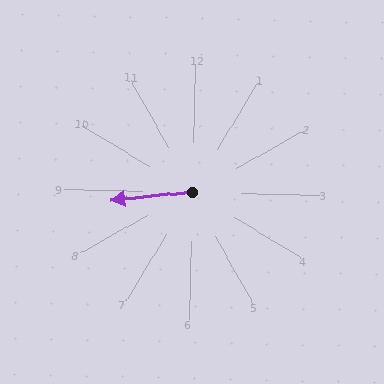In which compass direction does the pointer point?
West.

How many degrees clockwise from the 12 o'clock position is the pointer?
Approximately 263 degrees.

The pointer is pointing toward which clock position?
Roughly 9 o'clock.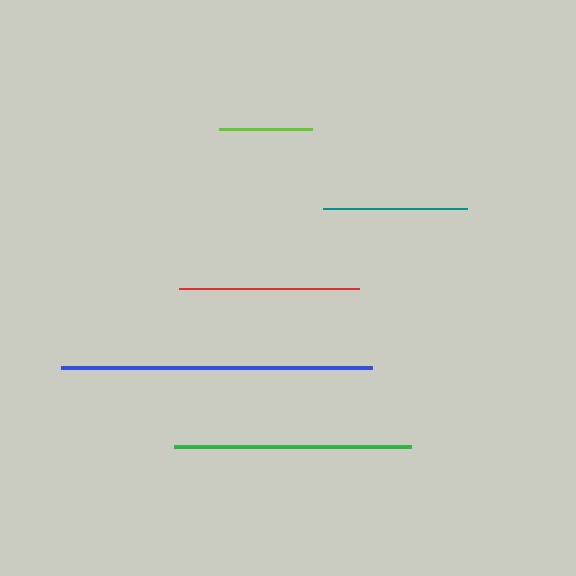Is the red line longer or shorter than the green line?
The green line is longer than the red line.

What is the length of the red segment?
The red segment is approximately 180 pixels long.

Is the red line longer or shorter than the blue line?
The blue line is longer than the red line.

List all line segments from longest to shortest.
From longest to shortest: blue, green, red, teal, lime.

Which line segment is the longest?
The blue line is the longest at approximately 311 pixels.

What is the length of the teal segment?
The teal segment is approximately 144 pixels long.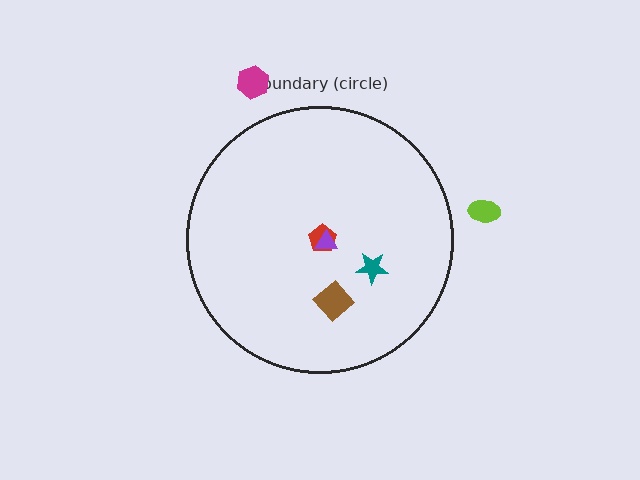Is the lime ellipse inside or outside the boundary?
Outside.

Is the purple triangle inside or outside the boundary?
Inside.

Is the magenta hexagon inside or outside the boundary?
Outside.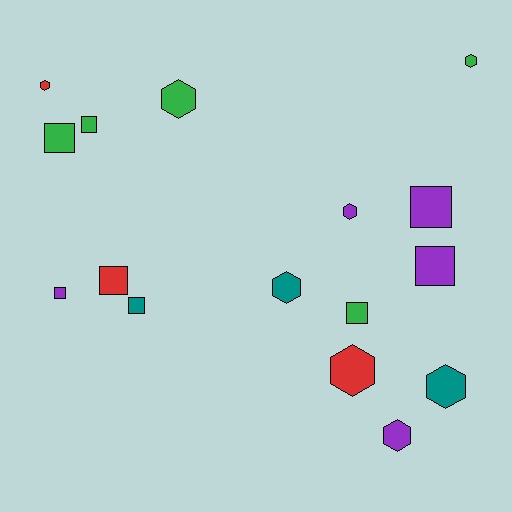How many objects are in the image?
There are 16 objects.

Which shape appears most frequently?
Square, with 8 objects.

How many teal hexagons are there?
There are 2 teal hexagons.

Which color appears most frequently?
Purple, with 5 objects.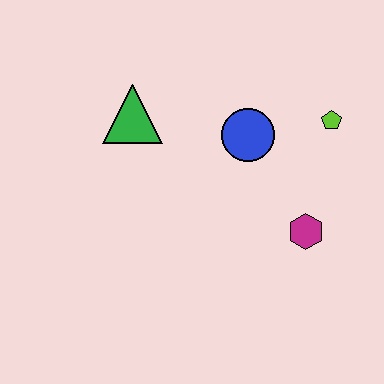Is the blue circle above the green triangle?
No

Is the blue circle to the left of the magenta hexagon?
Yes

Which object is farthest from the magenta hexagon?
The green triangle is farthest from the magenta hexagon.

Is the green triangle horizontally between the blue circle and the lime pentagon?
No